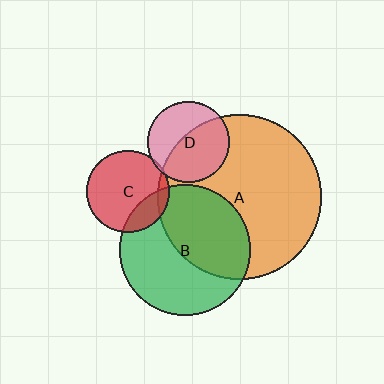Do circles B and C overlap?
Yes.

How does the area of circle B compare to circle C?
Approximately 2.5 times.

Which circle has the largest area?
Circle A (orange).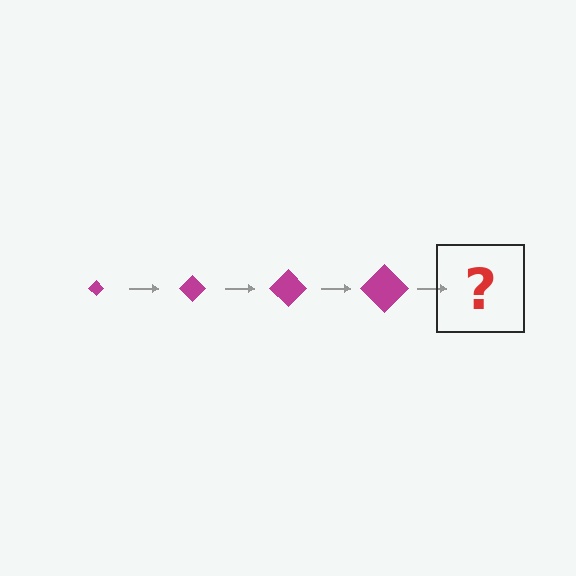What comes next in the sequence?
The next element should be a magenta diamond, larger than the previous one.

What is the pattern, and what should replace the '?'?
The pattern is that the diamond gets progressively larger each step. The '?' should be a magenta diamond, larger than the previous one.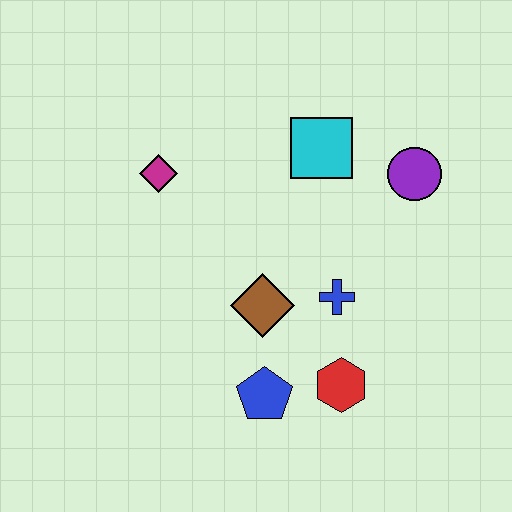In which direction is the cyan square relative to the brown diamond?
The cyan square is above the brown diamond.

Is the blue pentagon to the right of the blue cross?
No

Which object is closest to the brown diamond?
The blue cross is closest to the brown diamond.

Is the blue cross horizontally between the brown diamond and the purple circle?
Yes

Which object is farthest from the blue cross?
The magenta diamond is farthest from the blue cross.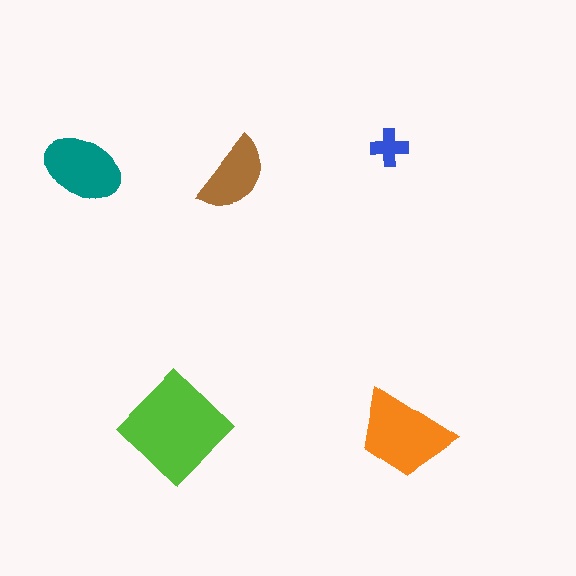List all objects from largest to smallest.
The lime diamond, the orange trapezoid, the teal ellipse, the brown semicircle, the blue cross.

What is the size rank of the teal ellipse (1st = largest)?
3rd.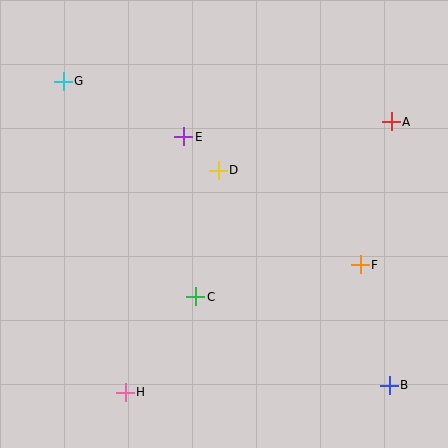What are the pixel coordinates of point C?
Point C is at (196, 297).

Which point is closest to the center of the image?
Point D at (218, 170) is closest to the center.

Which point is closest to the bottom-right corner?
Point B is closest to the bottom-right corner.